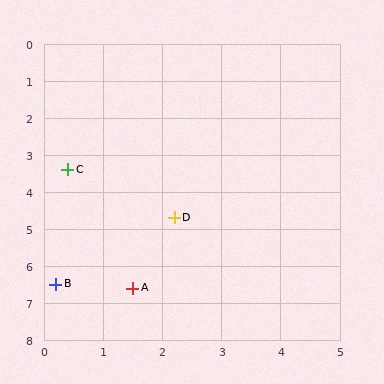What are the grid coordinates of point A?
Point A is at approximately (1.5, 6.6).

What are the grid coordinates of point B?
Point B is at approximately (0.2, 6.5).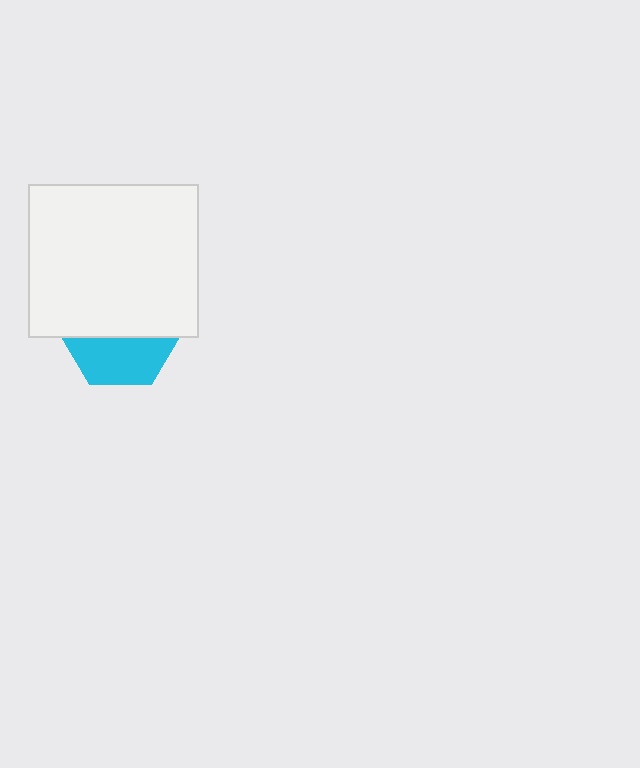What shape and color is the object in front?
The object in front is a white rectangle.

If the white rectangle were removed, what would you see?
You would see the complete cyan hexagon.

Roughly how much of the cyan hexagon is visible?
A small part of it is visible (roughly 42%).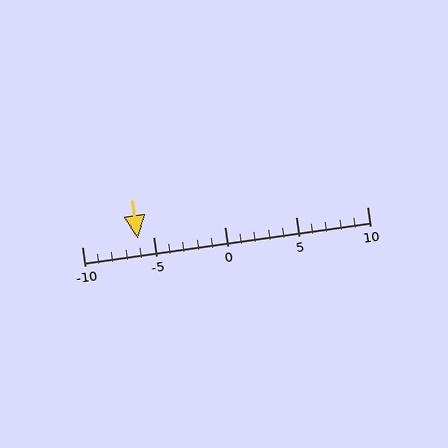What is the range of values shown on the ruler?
The ruler shows values from -10 to 10.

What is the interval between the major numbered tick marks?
The major tick marks are spaced 5 units apart.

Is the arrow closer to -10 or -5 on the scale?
The arrow is closer to -5.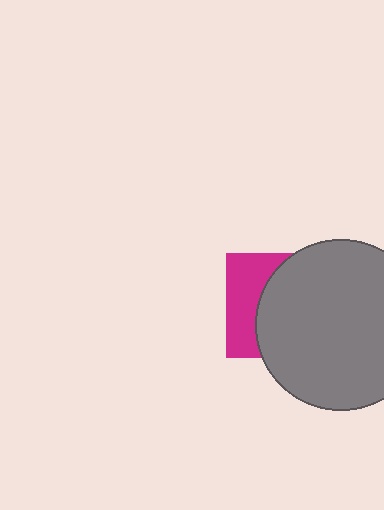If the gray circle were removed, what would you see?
You would see the complete magenta square.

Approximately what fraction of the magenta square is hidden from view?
Roughly 64% of the magenta square is hidden behind the gray circle.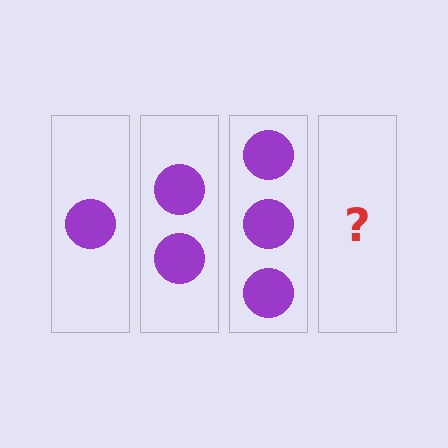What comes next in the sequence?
The next element should be 4 circles.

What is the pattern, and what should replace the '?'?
The pattern is that each step adds one more circle. The '?' should be 4 circles.